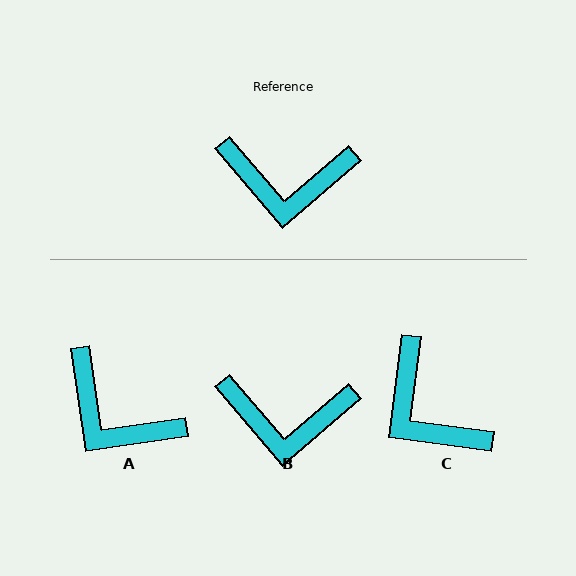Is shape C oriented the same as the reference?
No, it is off by about 48 degrees.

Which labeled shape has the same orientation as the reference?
B.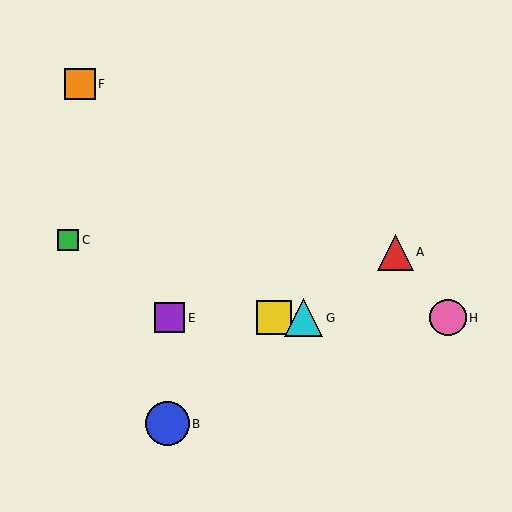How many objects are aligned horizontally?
4 objects (D, E, G, H) are aligned horizontally.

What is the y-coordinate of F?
Object F is at y≈84.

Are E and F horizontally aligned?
No, E is at y≈318 and F is at y≈84.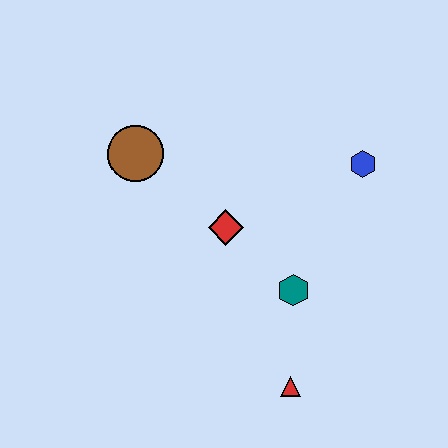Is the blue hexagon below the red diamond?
No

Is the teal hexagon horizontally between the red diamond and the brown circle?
No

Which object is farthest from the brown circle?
The red triangle is farthest from the brown circle.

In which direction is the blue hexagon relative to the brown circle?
The blue hexagon is to the right of the brown circle.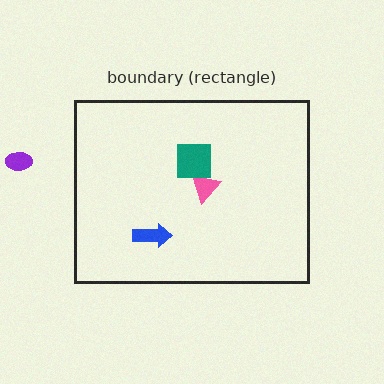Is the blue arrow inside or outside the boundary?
Inside.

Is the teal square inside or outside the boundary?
Inside.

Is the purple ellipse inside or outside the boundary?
Outside.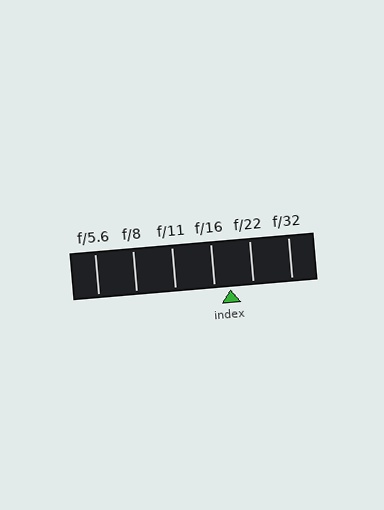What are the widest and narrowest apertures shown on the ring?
The widest aperture shown is f/5.6 and the narrowest is f/32.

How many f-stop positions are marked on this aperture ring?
There are 6 f-stop positions marked.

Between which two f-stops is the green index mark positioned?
The index mark is between f/16 and f/22.